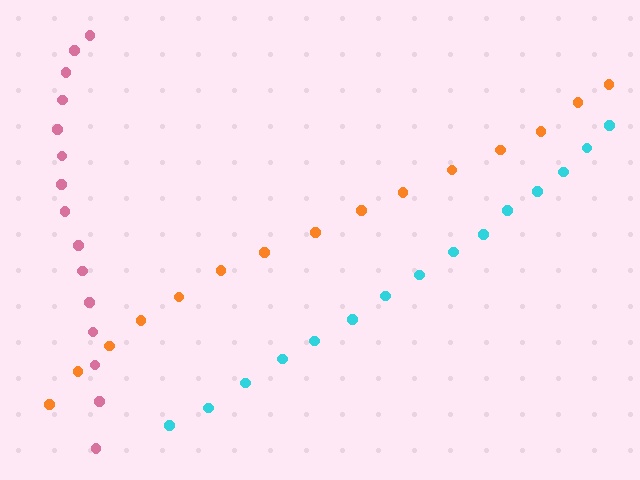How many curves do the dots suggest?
There are 3 distinct paths.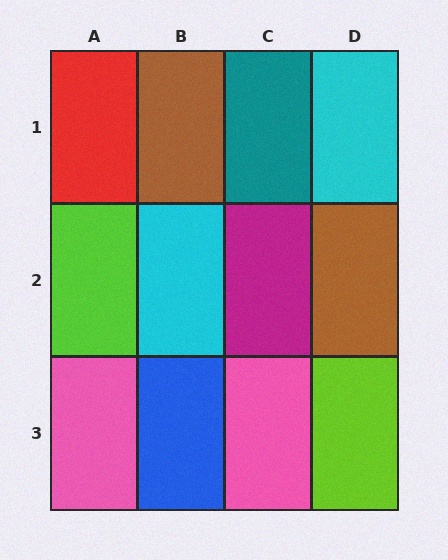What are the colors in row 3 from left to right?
Pink, blue, pink, lime.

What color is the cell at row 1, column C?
Teal.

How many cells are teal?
1 cell is teal.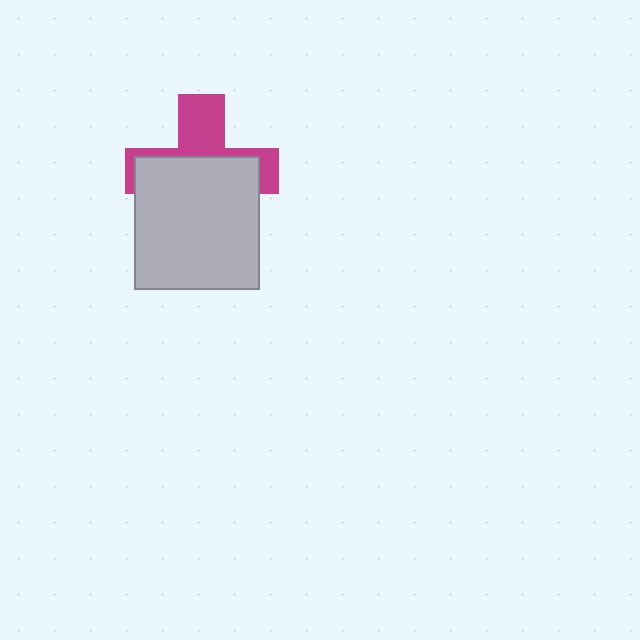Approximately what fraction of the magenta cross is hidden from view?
Roughly 60% of the magenta cross is hidden behind the light gray rectangle.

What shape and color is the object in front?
The object in front is a light gray rectangle.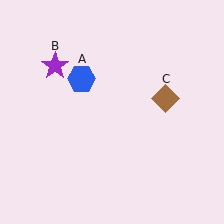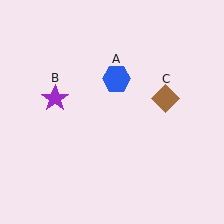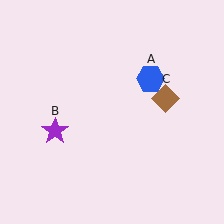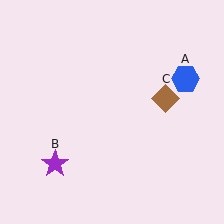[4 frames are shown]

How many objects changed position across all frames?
2 objects changed position: blue hexagon (object A), purple star (object B).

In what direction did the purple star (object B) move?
The purple star (object B) moved down.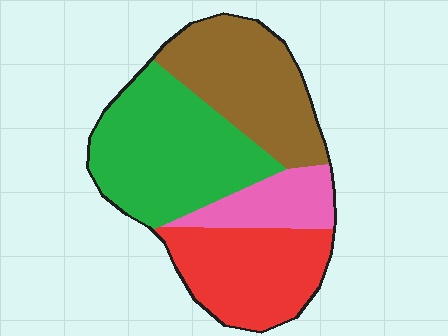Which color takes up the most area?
Green, at roughly 35%.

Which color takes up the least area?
Pink, at roughly 15%.